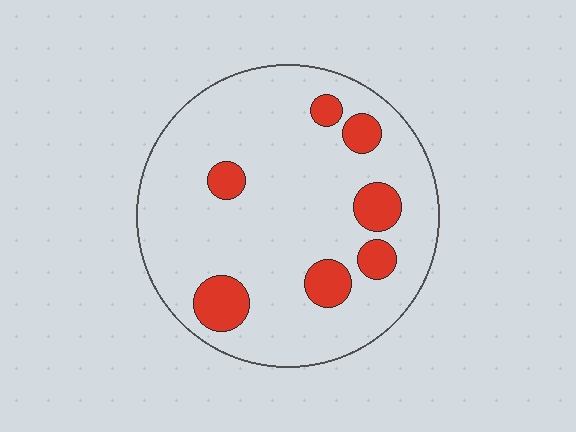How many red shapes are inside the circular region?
7.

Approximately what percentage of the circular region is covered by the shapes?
Approximately 15%.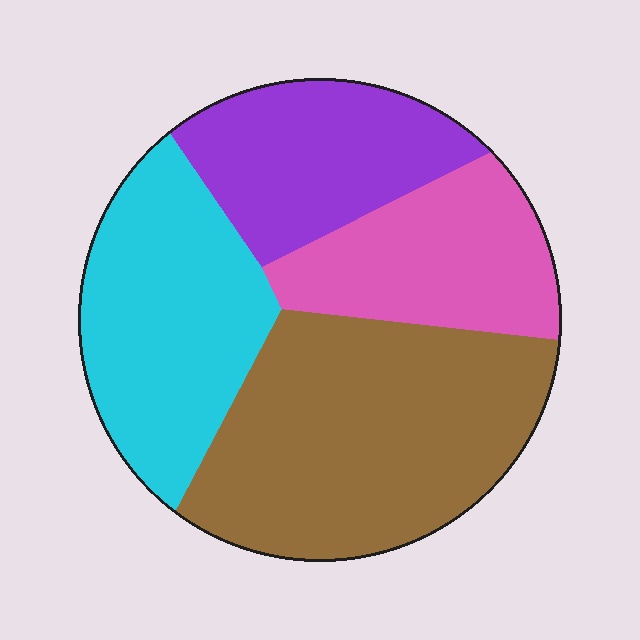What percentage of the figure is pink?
Pink takes up less than a quarter of the figure.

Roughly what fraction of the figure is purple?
Purple takes up about one fifth (1/5) of the figure.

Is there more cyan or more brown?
Brown.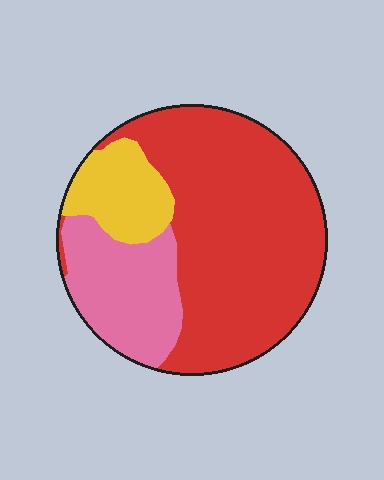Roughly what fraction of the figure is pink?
Pink takes up about one quarter (1/4) of the figure.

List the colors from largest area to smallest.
From largest to smallest: red, pink, yellow.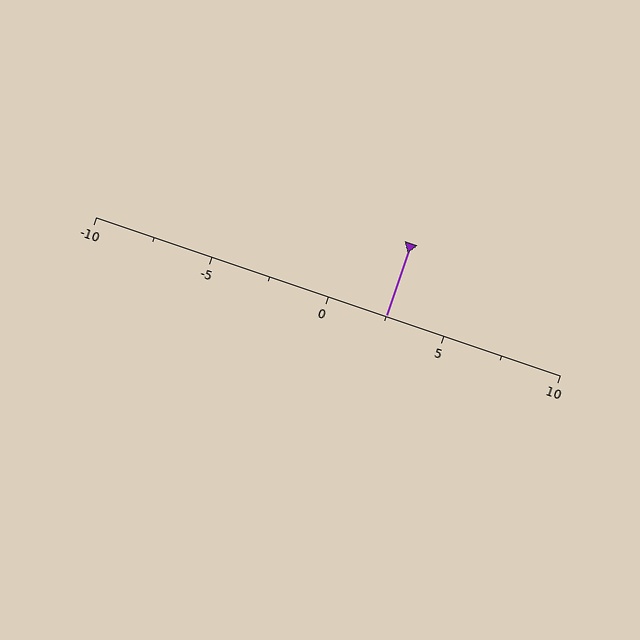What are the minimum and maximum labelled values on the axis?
The axis runs from -10 to 10.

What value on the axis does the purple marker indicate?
The marker indicates approximately 2.5.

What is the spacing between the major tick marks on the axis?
The major ticks are spaced 5 apart.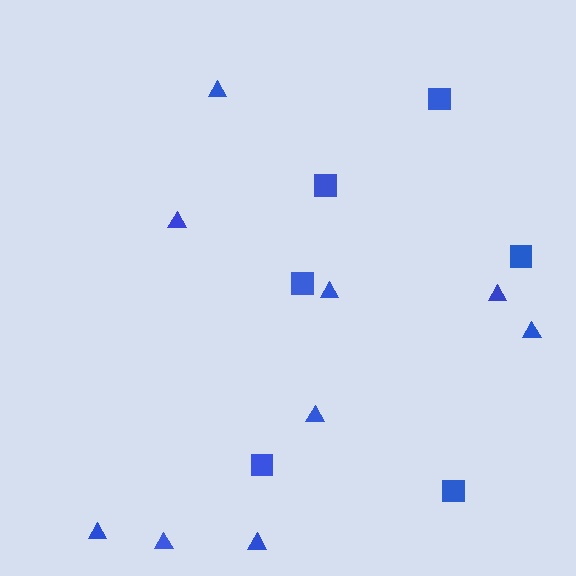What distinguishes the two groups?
There are 2 groups: one group of triangles (9) and one group of squares (6).